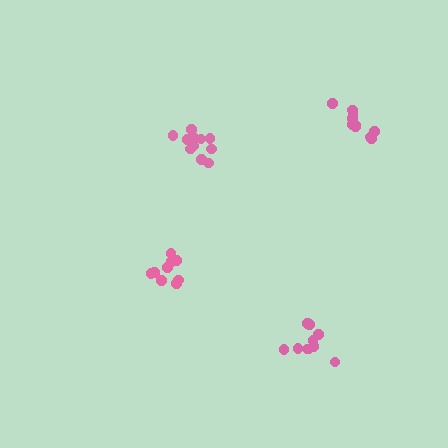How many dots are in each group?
Group 1: 11 dots, Group 2: 9 dots, Group 3: 10 dots, Group 4: 11 dots (41 total).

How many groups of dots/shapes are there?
There are 4 groups.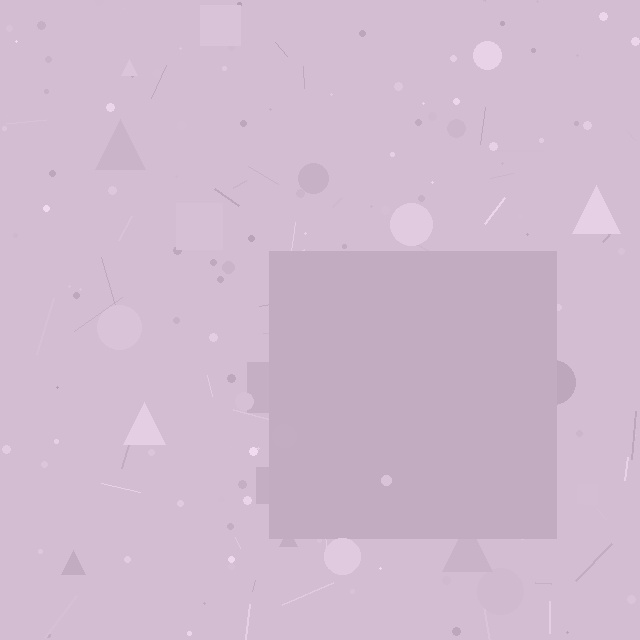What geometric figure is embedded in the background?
A square is embedded in the background.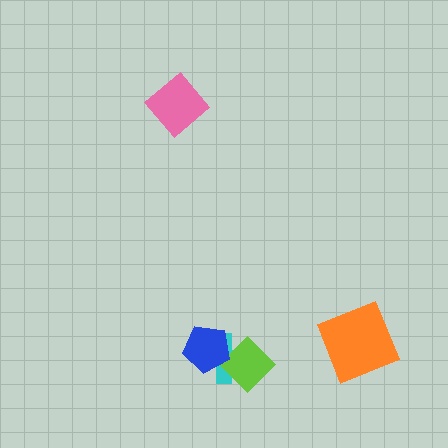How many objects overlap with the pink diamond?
0 objects overlap with the pink diamond.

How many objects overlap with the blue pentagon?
2 objects overlap with the blue pentagon.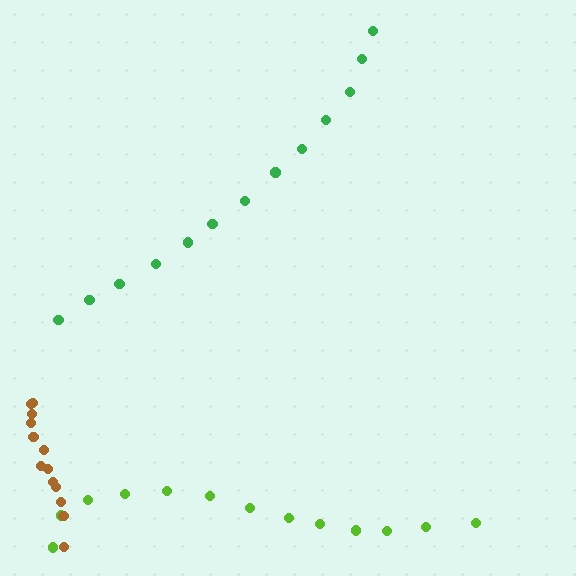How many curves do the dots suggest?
There are 3 distinct paths.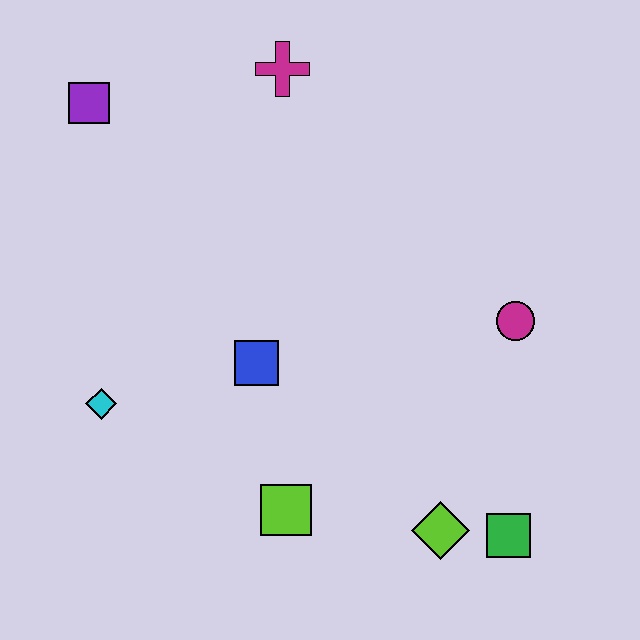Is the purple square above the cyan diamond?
Yes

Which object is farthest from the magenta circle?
The purple square is farthest from the magenta circle.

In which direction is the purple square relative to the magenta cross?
The purple square is to the left of the magenta cross.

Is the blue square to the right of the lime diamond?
No